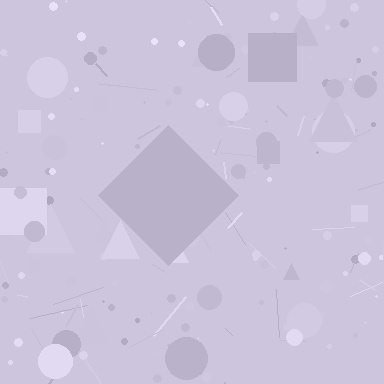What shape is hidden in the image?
A diamond is hidden in the image.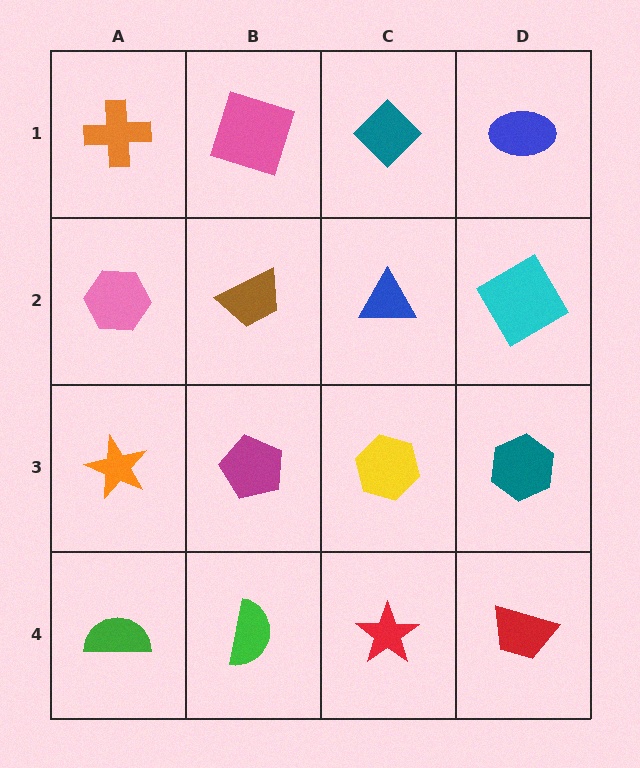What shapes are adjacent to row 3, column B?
A brown trapezoid (row 2, column B), a green semicircle (row 4, column B), an orange star (row 3, column A), a yellow hexagon (row 3, column C).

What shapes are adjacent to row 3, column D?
A cyan diamond (row 2, column D), a red trapezoid (row 4, column D), a yellow hexagon (row 3, column C).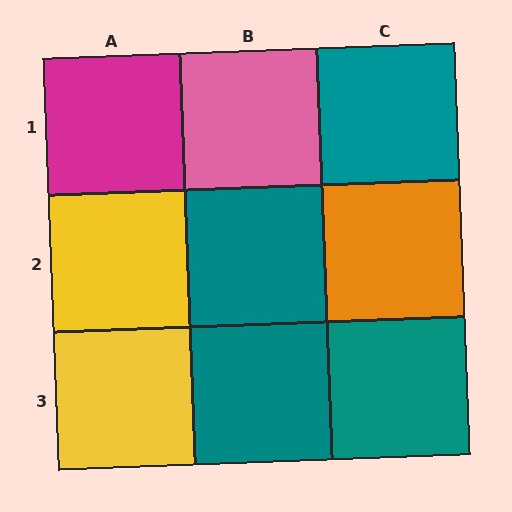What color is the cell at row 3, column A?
Yellow.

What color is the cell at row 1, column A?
Magenta.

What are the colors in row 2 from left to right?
Yellow, teal, orange.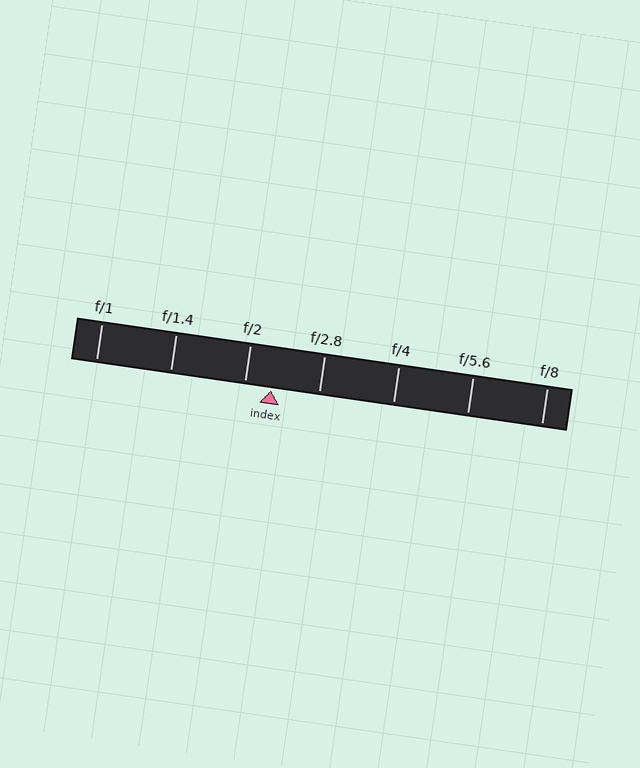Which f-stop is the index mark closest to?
The index mark is closest to f/2.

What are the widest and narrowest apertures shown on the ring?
The widest aperture shown is f/1 and the narrowest is f/8.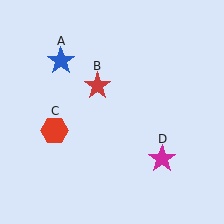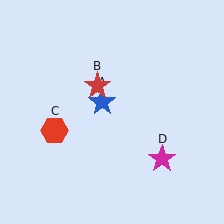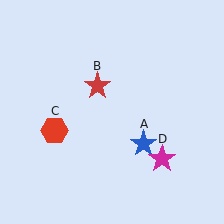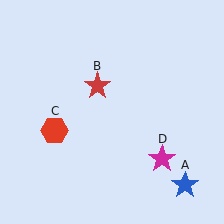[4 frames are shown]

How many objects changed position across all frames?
1 object changed position: blue star (object A).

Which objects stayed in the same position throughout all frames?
Red star (object B) and red hexagon (object C) and magenta star (object D) remained stationary.